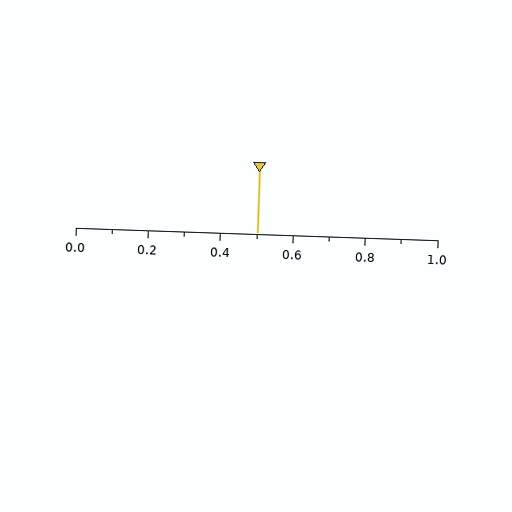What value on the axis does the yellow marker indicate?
The marker indicates approximately 0.5.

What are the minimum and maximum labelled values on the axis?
The axis runs from 0.0 to 1.0.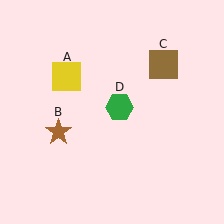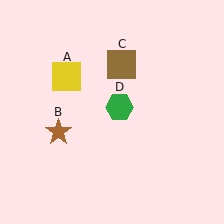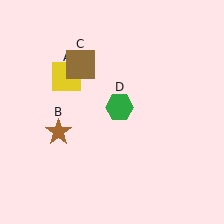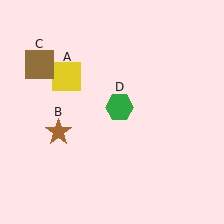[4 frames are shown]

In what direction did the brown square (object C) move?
The brown square (object C) moved left.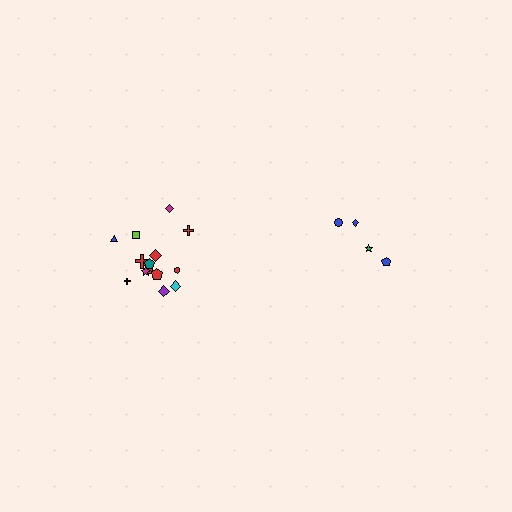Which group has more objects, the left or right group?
The left group.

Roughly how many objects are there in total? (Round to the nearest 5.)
Roughly 20 objects in total.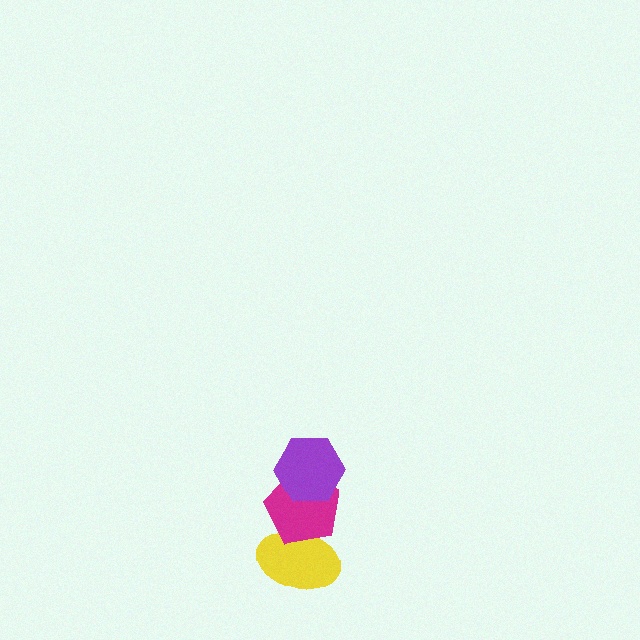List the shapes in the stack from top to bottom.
From top to bottom: the purple hexagon, the magenta pentagon, the yellow ellipse.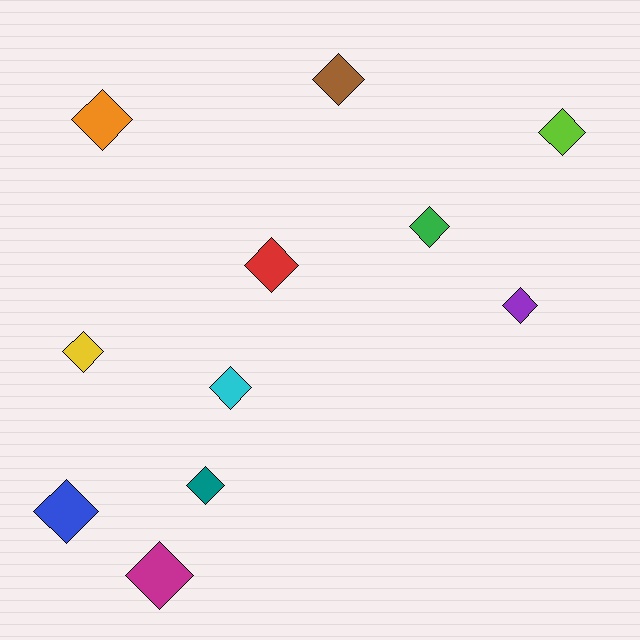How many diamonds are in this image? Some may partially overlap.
There are 11 diamonds.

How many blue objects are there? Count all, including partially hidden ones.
There is 1 blue object.